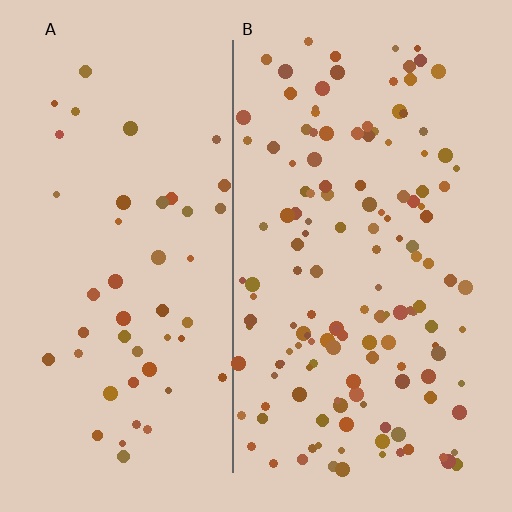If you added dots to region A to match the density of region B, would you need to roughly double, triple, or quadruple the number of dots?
Approximately triple.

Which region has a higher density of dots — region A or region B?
B (the right).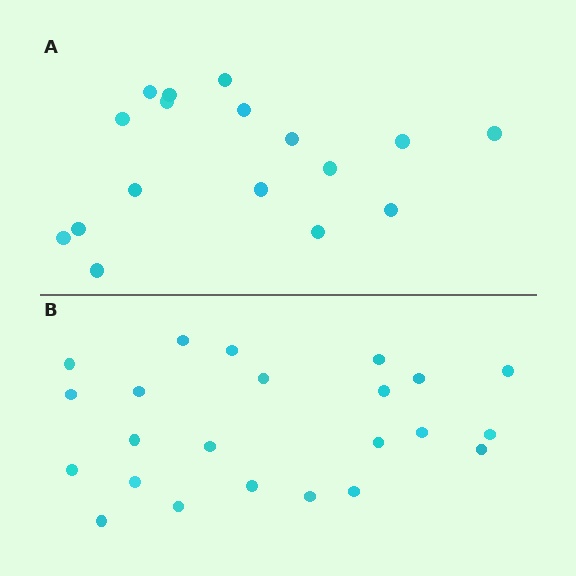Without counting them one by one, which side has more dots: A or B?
Region B (the bottom region) has more dots.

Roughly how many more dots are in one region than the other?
Region B has about 6 more dots than region A.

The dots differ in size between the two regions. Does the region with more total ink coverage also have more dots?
No. Region A has more total ink coverage because its dots are larger, but region B actually contains more individual dots. Total area can be misleading — the number of items is what matters here.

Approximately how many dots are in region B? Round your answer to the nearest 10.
About 20 dots. (The exact count is 23, which rounds to 20.)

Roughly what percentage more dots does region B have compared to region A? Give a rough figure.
About 35% more.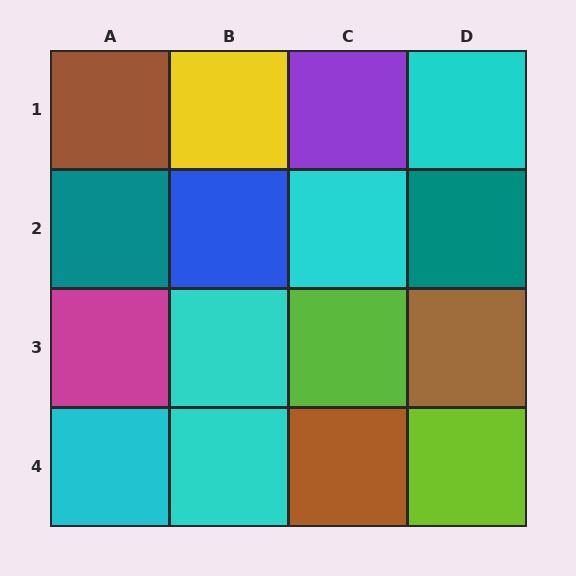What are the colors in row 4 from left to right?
Cyan, cyan, brown, lime.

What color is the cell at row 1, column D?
Cyan.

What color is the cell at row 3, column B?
Cyan.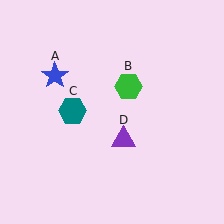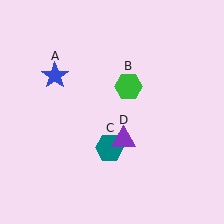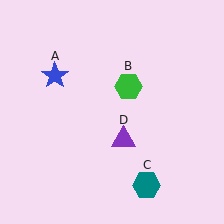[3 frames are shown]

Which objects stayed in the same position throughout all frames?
Blue star (object A) and green hexagon (object B) and purple triangle (object D) remained stationary.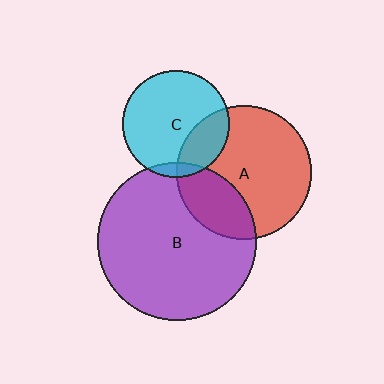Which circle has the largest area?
Circle B (purple).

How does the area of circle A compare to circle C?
Approximately 1.6 times.